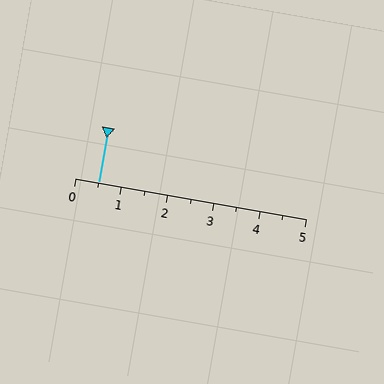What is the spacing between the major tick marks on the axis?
The major ticks are spaced 1 apart.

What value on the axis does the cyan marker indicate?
The marker indicates approximately 0.5.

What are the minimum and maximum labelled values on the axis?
The axis runs from 0 to 5.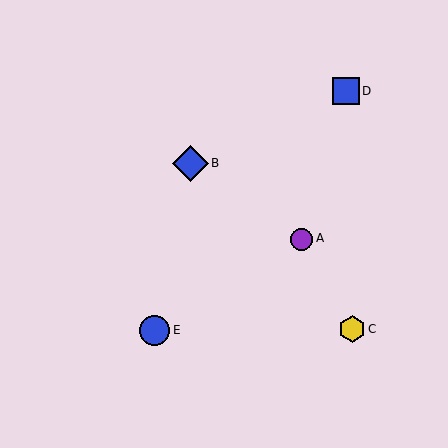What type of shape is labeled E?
Shape E is a blue circle.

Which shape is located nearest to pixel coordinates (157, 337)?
The blue circle (labeled E) at (154, 331) is nearest to that location.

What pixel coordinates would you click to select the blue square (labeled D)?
Click at (346, 92) to select the blue square D.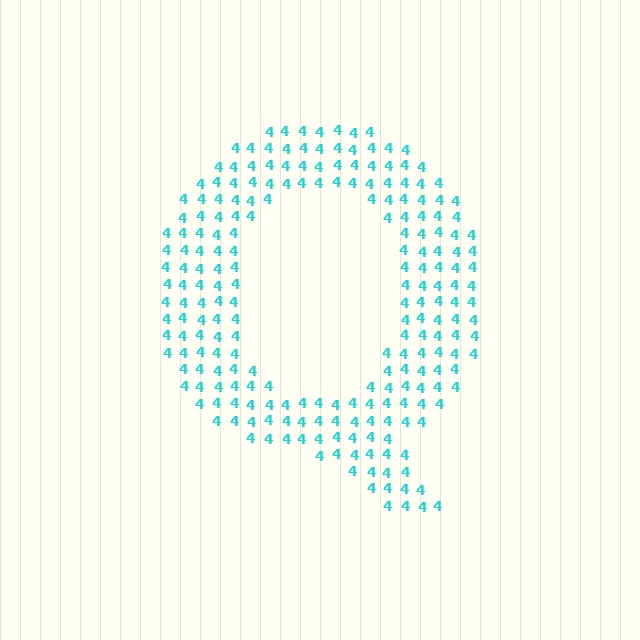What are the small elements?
The small elements are digit 4's.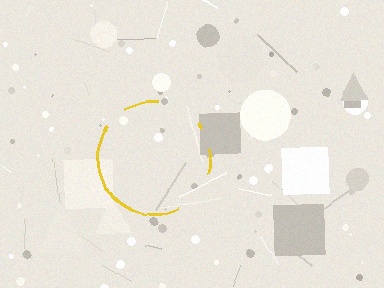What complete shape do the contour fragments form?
The contour fragments form a circle.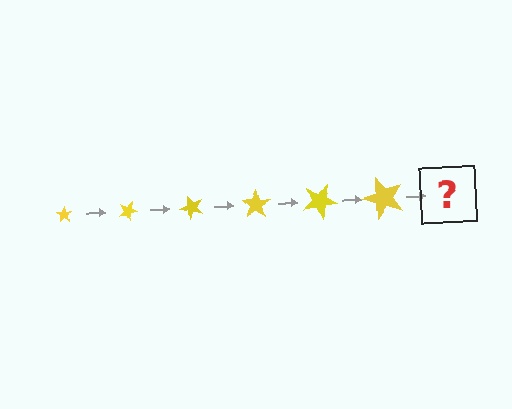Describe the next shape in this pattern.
It should be a star, larger than the previous one and rotated 150 degrees from the start.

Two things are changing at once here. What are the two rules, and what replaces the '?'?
The two rules are that the star grows larger each step and it rotates 25 degrees each step. The '?' should be a star, larger than the previous one and rotated 150 degrees from the start.